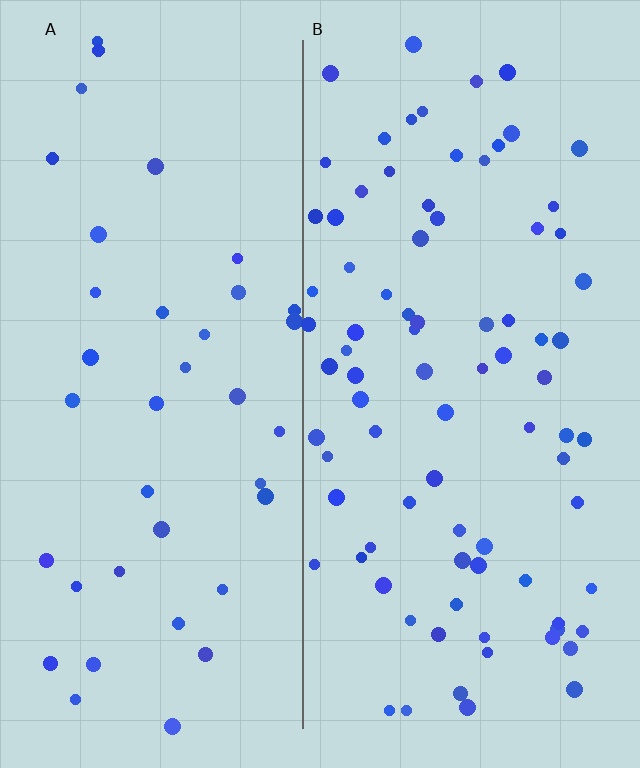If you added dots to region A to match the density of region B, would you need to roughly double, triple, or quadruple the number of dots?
Approximately double.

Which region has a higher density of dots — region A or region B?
B (the right).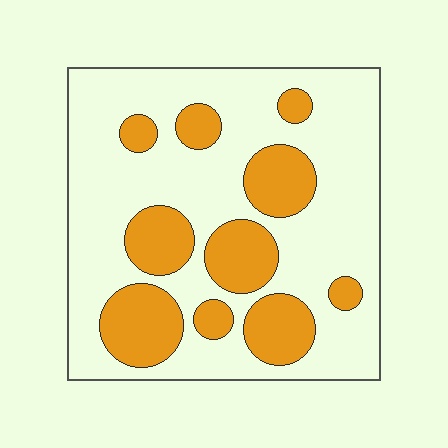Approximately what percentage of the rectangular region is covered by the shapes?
Approximately 30%.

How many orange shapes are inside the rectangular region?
10.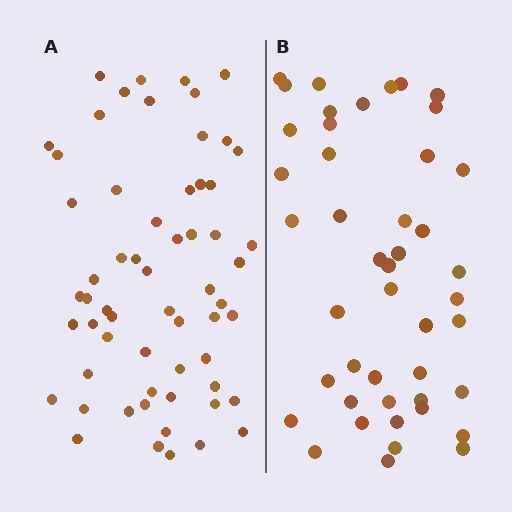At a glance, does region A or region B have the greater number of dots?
Region A (the left region) has more dots.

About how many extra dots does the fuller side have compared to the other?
Region A has approximately 15 more dots than region B.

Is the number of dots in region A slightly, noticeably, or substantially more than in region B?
Region A has noticeably more, but not dramatically so. The ratio is roughly 1.3 to 1.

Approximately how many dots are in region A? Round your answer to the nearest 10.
About 60 dots.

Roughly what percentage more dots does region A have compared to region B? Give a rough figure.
About 35% more.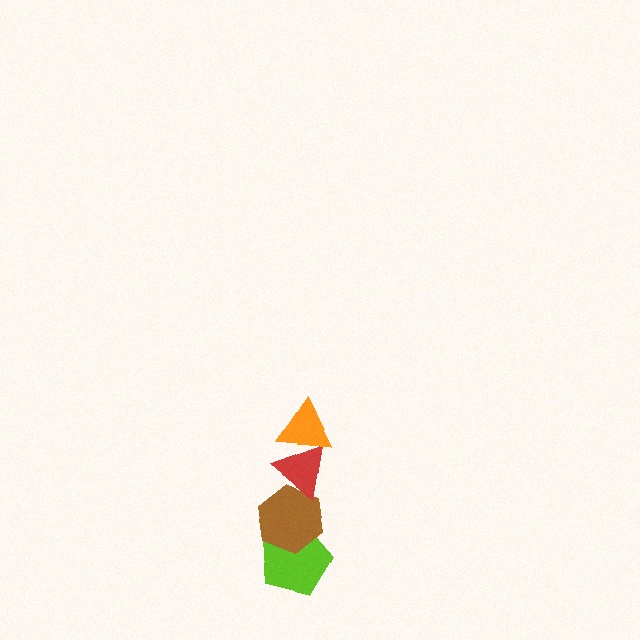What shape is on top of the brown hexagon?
The red triangle is on top of the brown hexagon.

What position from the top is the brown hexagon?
The brown hexagon is 3rd from the top.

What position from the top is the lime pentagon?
The lime pentagon is 4th from the top.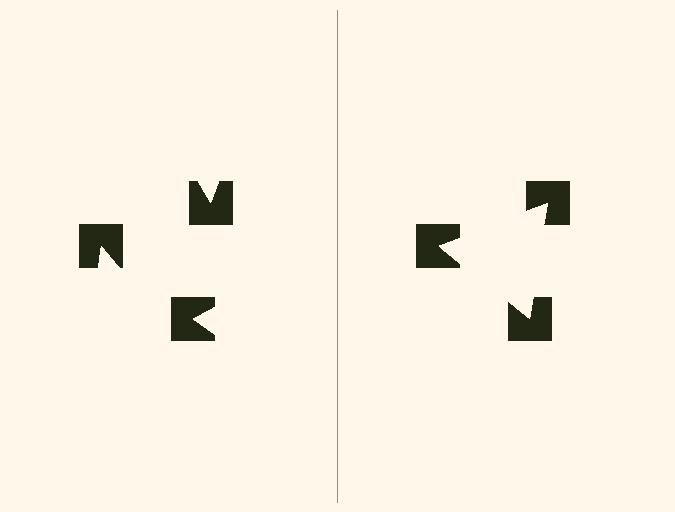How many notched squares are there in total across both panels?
6 — 3 on each side.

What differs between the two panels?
The notched squares are positioned identically on both sides; only the wedge orientations differ. On the right they align to a triangle; on the left they are misaligned.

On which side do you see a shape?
An illusory triangle appears on the right side. On the left side the wedge cuts are rotated, so no coherent shape forms.